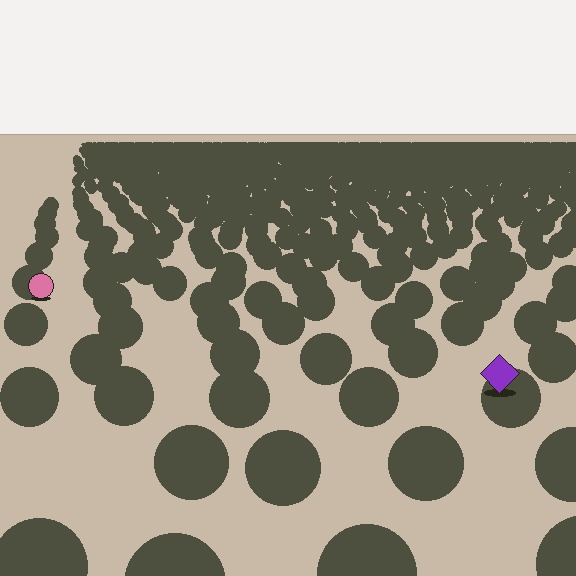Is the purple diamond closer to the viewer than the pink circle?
Yes. The purple diamond is closer — you can tell from the texture gradient: the ground texture is coarser near it.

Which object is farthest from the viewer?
The pink circle is farthest from the viewer. It appears smaller and the ground texture around it is denser.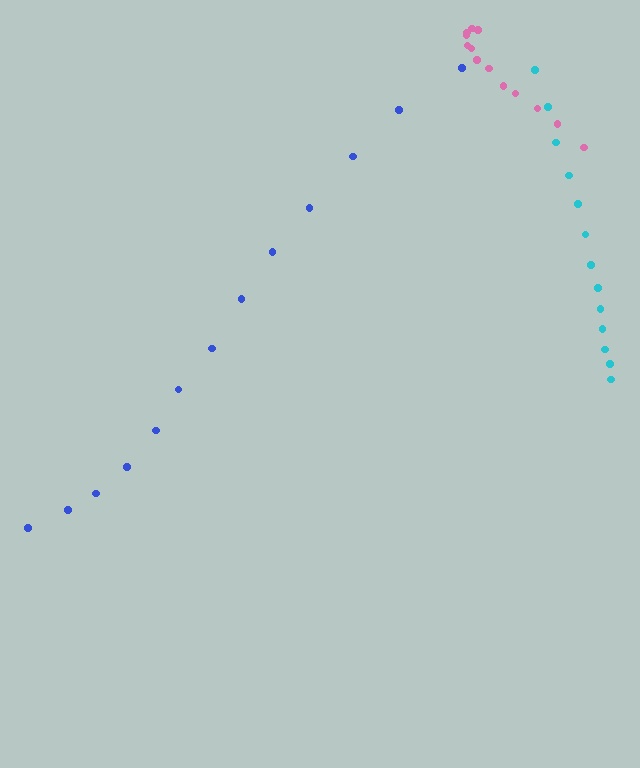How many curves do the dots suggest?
There are 3 distinct paths.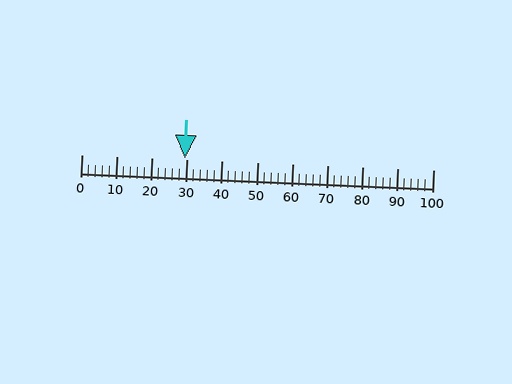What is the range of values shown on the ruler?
The ruler shows values from 0 to 100.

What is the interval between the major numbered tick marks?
The major tick marks are spaced 10 units apart.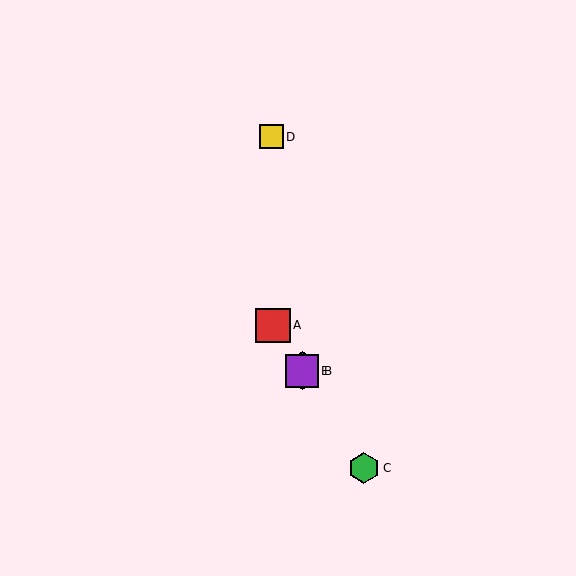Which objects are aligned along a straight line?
Objects A, B, C, E are aligned along a straight line.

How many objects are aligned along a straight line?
4 objects (A, B, C, E) are aligned along a straight line.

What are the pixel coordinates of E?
Object E is at (302, 371).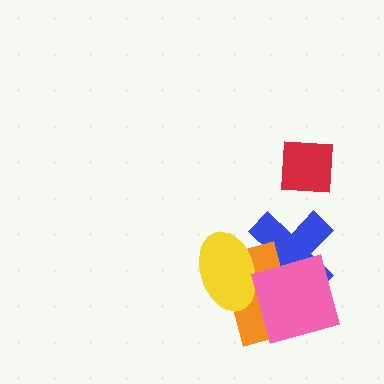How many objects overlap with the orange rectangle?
3 objects overlap with the orange rectangle.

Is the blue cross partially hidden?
Yes, it is partially covered by another shape.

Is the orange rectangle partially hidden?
Yes, it is partially covered by another shape.